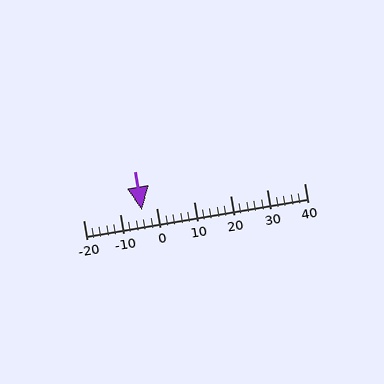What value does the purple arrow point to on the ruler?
The purple arrow points to approximately -4.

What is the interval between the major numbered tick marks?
The major tick marks are spaced 10 units apart.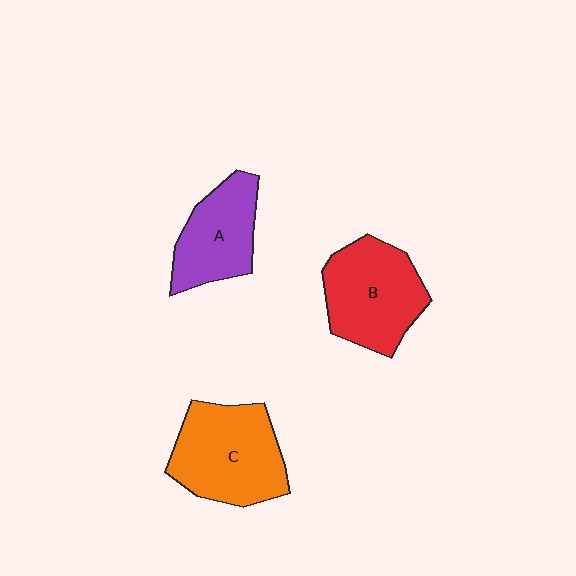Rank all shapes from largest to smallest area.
From largest to smallest: C (orange), B (red), A (purple).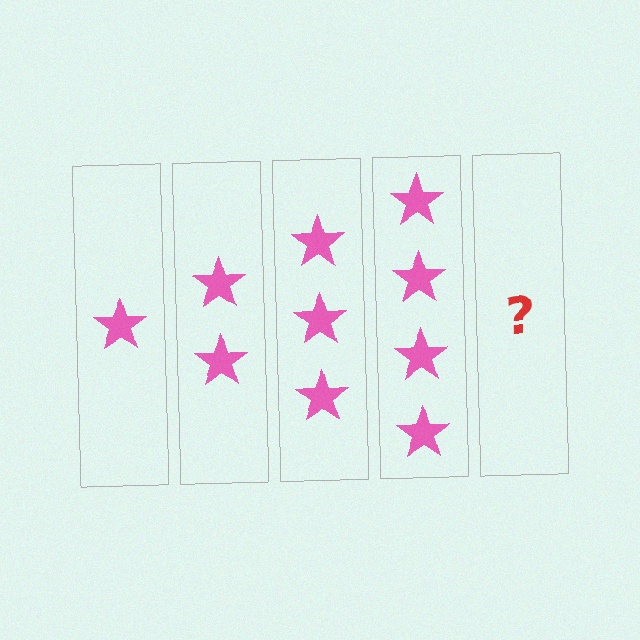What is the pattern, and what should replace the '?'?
The pattern is that each step adds one more star. The '?' should be 5 stars.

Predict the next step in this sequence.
The next step is 5 stars.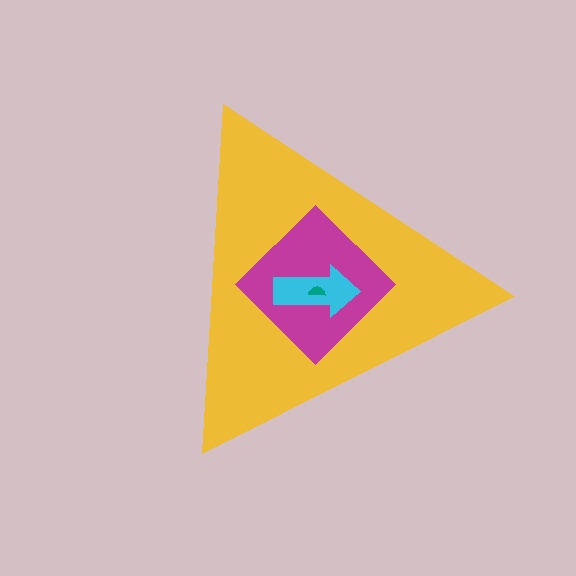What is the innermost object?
The teal semicircle.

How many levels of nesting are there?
4.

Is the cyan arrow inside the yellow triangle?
Yes.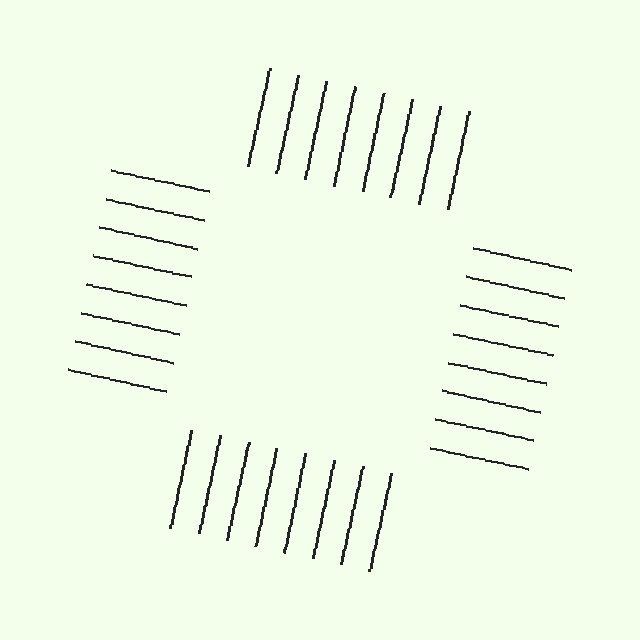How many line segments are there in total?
32 — 8 along each of the 4 edges.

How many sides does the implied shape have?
4 sides — the line-ends trace a square.